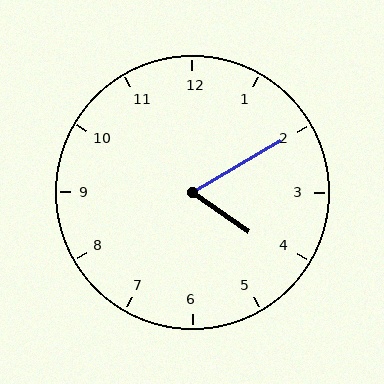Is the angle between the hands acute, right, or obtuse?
It is acute.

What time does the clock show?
4:10.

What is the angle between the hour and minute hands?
Approximately 65 degrees.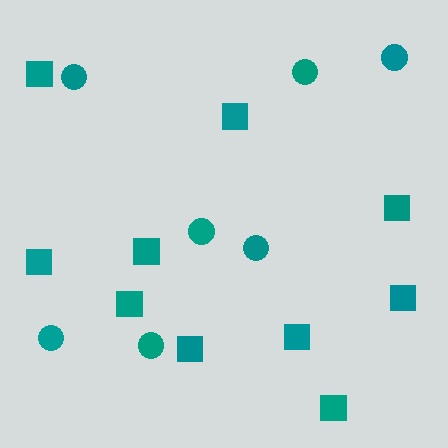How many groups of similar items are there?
There are 2 groups: one group of squares (10) and one group of circles (7).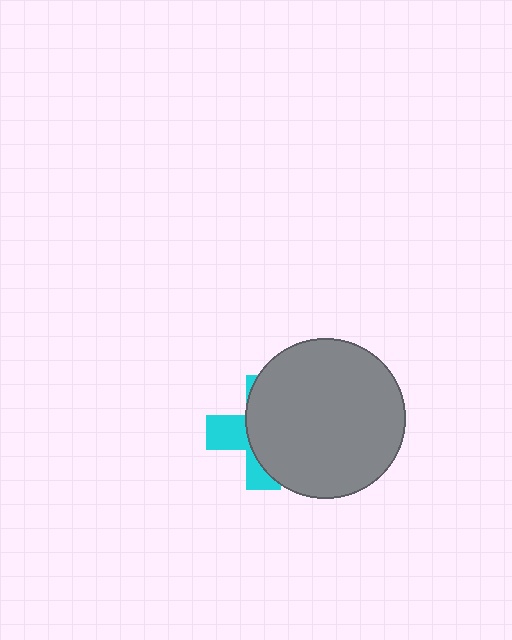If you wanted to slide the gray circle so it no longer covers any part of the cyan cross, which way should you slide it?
Slide it right — that is the most direct way to separate the two shapes.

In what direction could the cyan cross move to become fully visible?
The cyan cross could move left. That would shift it out from behind the gray circle entirely.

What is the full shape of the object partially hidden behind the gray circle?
The partially hidden object is a cyan cross.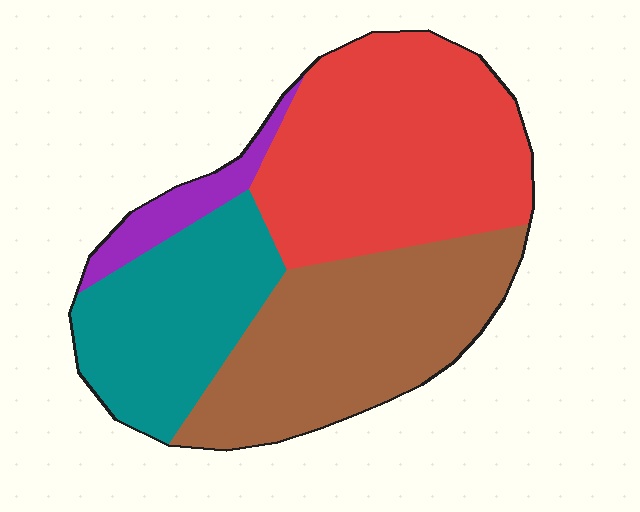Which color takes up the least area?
Purple, at roughly 5%.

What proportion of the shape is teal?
Teal takes up about one quarter (1/4) of the shape.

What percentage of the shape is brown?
Brown covers 32% of the shape.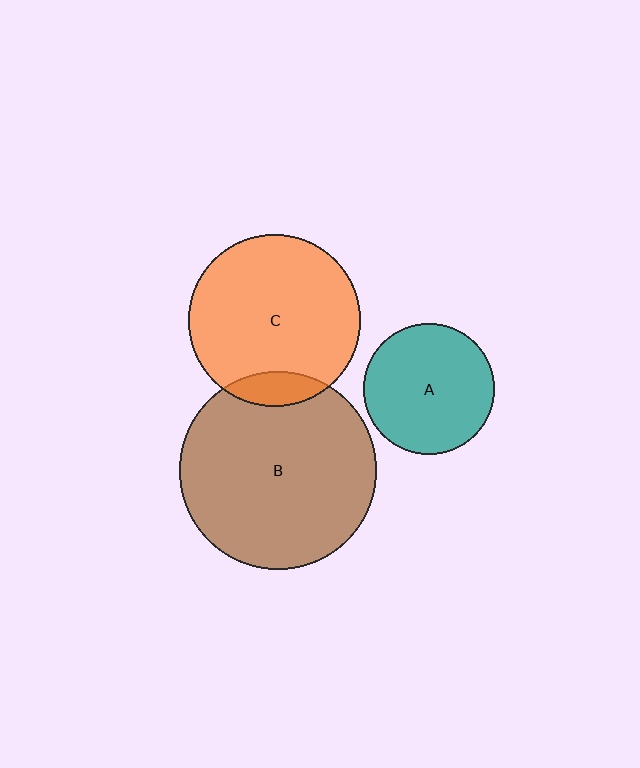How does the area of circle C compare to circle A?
Approximately 1.7 times.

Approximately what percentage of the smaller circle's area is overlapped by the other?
Approximately 10%.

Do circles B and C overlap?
Yes.